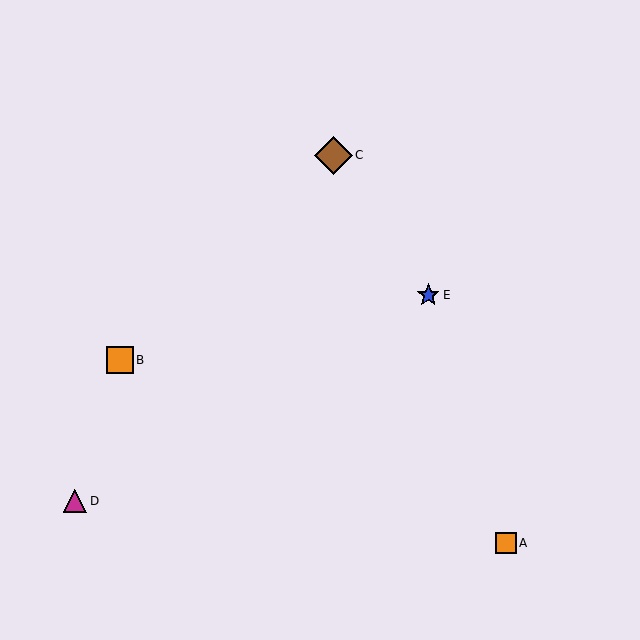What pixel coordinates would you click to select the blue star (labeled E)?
Click at (428, 295) to select the blue star E.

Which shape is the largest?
The brown diamond (labeled C) is the largest.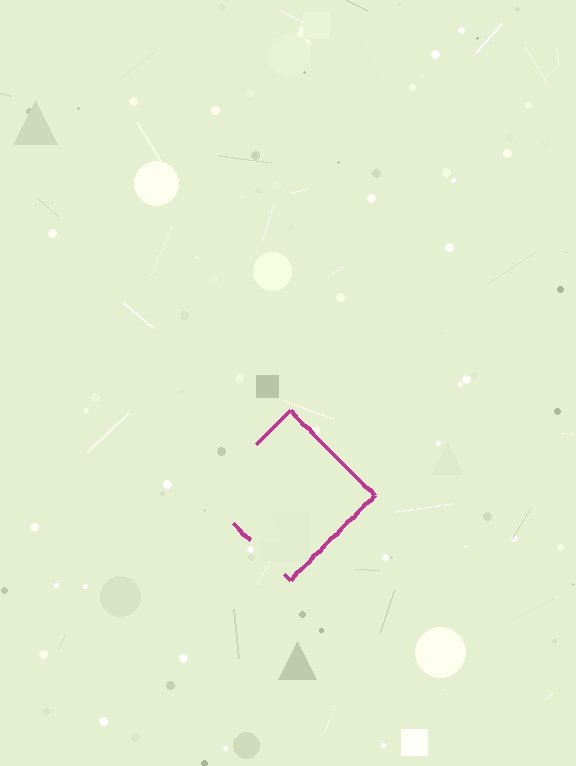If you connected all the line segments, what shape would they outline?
They would outline a diamond.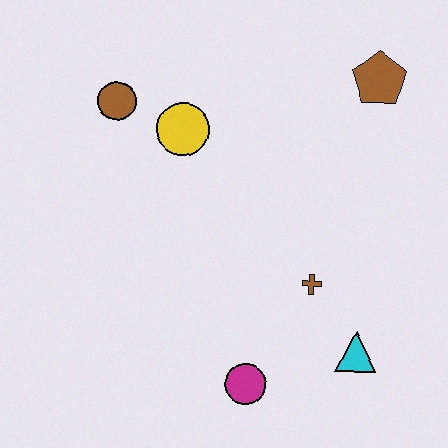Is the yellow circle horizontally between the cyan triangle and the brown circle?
Yes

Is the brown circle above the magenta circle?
Yes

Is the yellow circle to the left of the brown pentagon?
Yes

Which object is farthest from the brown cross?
The brown circle is farthest from the brown cross.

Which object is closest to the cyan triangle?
The brown cross is closest to the cyan triangle.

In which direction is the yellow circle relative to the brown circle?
The yellow circle is to the right of the brown circle.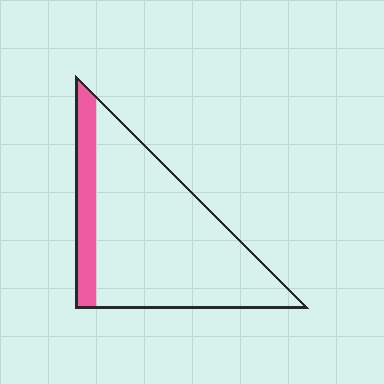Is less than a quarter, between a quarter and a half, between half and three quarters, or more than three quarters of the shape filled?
Less than a quarter.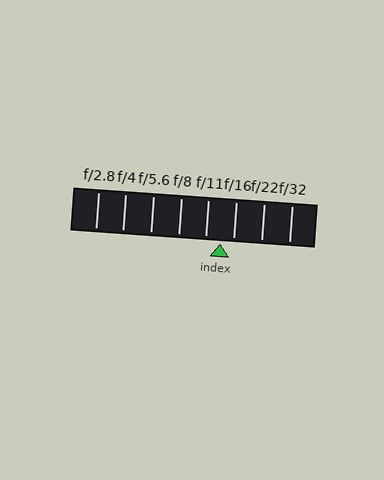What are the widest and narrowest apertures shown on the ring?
The widest aperture shown is f/2.8 and the narrowest is f/32.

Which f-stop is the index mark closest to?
The index mark is closest to f/16.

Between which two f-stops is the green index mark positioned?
The index mark is between f/11 and f/16.